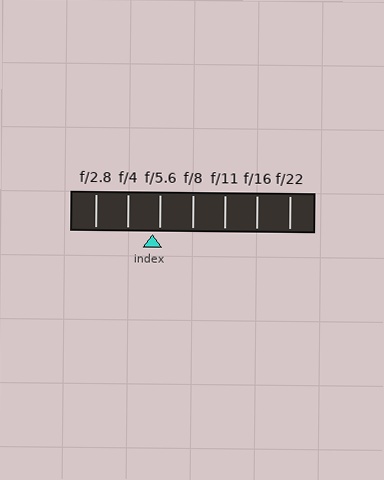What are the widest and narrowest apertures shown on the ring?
The widest aperture shown is f/2.8 and the narrowest is f/22.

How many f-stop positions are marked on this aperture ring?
There are 7 f-stop positions marked.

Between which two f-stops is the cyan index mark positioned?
The index mark is between f/4 and f/5.6.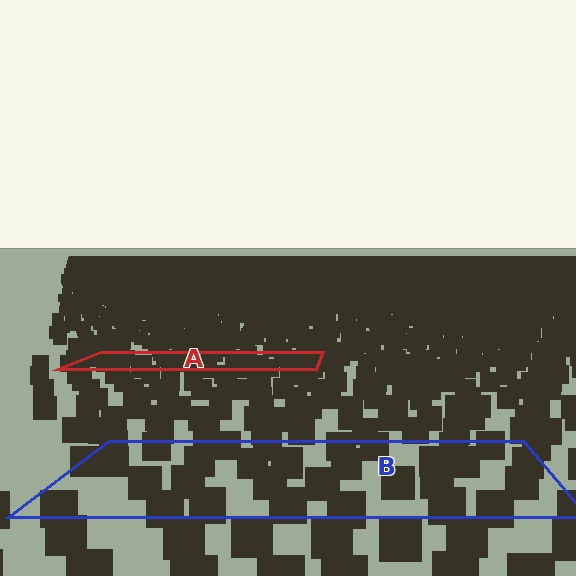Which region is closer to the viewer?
Region B is closer. The texture elements there are larger and more spread out.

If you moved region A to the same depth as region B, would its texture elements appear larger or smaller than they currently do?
They would appear larger. At a closer depth, the same texture elements are projected at a bigger on-screen size.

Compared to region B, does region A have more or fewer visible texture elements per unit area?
Region A has more texture elements per unit area — they are packed more densely because it is farther away.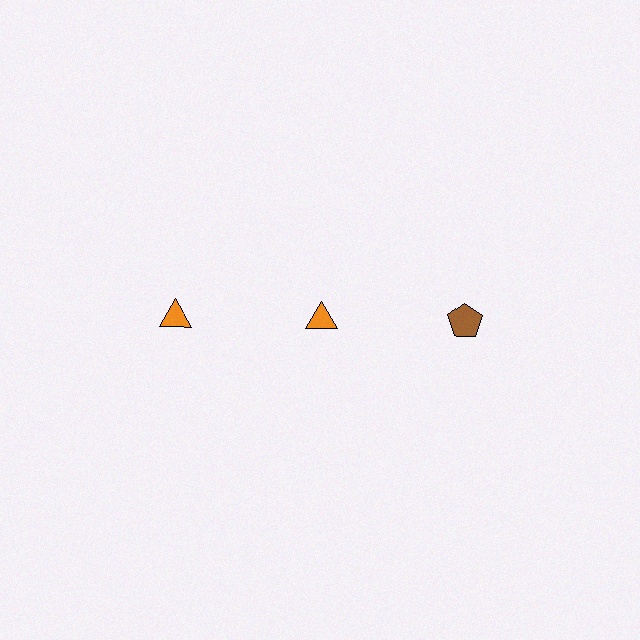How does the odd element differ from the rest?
It differs in both color (brown instead of orange) and shape (pentagon instead of triangle).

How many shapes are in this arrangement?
There are 3 shapes arranged in a grid pattern.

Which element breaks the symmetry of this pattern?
The brown pentagon in the top row, center column breaks the symmetry. All other shapes are orange triangles.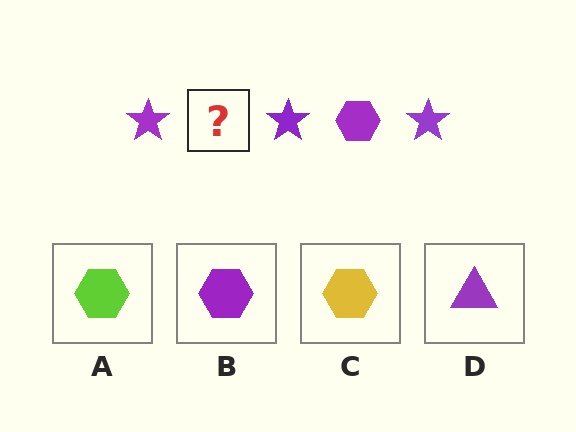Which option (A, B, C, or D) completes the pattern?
B.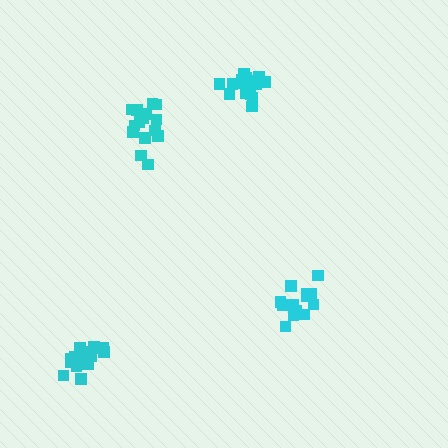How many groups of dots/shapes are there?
There are 4 groups.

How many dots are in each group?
Group 1: 14 dots, Group 2: 15 dots, Group 3: 16 dots, Group 4: 16 dots (61 total).